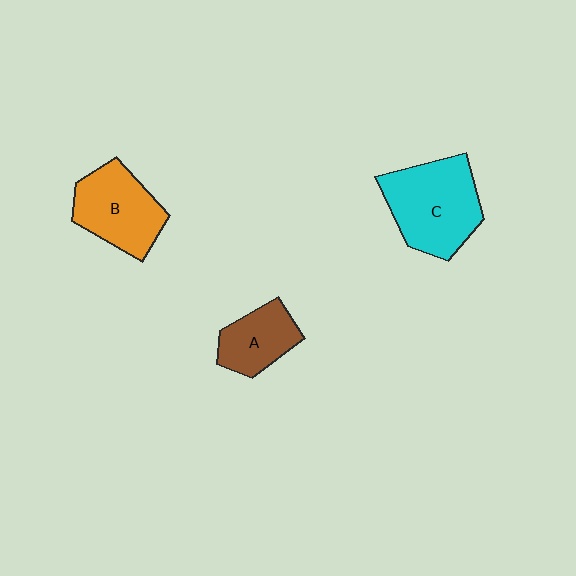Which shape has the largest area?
Shape C (cyan).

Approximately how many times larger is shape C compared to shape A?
Approximately 1.8 times.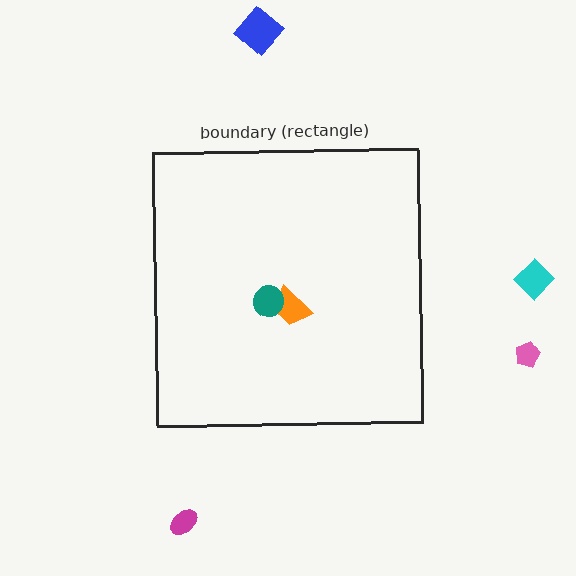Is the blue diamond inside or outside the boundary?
Outside.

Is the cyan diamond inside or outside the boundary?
Outside.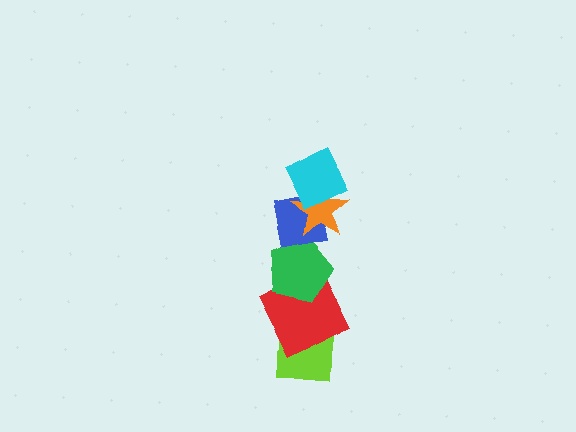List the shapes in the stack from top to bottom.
From top to bottom: the cyan square, the orange star, the blue square, the green pentagon, the red square, the lime square.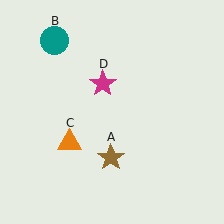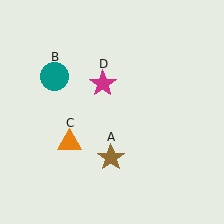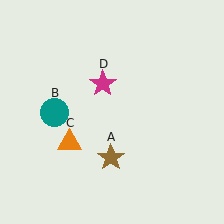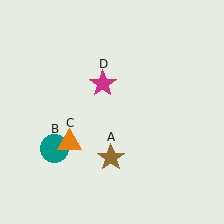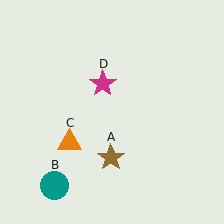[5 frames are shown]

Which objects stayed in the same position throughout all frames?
Brown star (object A) and orange triangle (object C) and magenta star (object D) remained stationary.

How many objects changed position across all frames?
1 object changed position: teal circle (object B).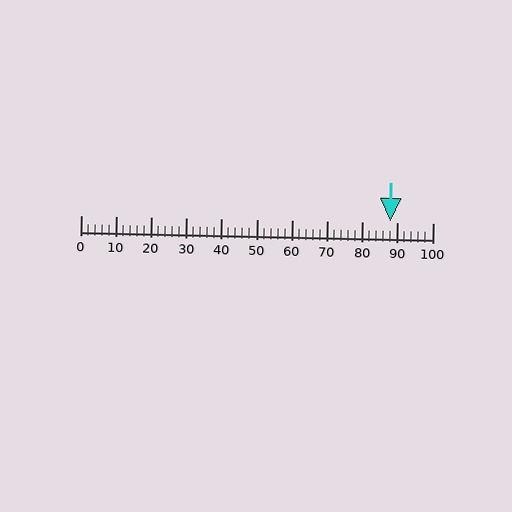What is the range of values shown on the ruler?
The ruler shows values from 0 to 100.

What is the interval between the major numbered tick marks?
The major tick marks are spaced 10 units apart.